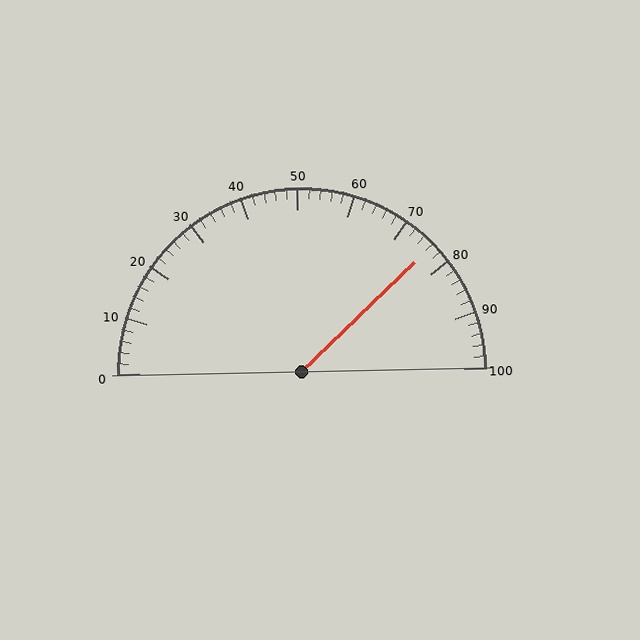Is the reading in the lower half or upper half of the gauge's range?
The reading is in the upper half of the range (0 to 100).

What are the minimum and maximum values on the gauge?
The gauge ranges from 0 to 100.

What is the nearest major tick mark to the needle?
The nearest major tick mark is 80.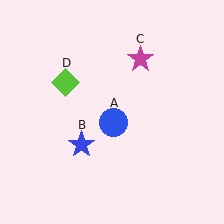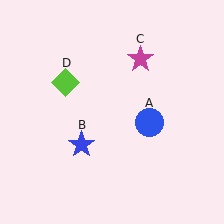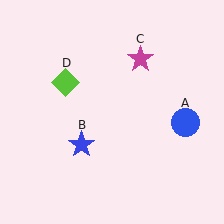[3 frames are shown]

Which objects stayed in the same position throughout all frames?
Blue star (object B) and magenta star (object C) and lime diamond (object D) remained stationary.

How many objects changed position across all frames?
1 object changed position: blue circle (object A).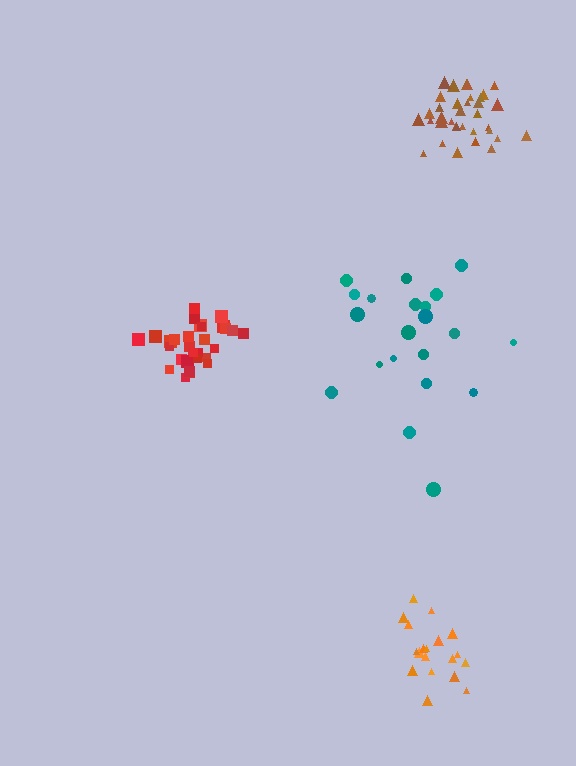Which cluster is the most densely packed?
Brown.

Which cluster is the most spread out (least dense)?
Teal.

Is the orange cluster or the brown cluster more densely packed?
Brown.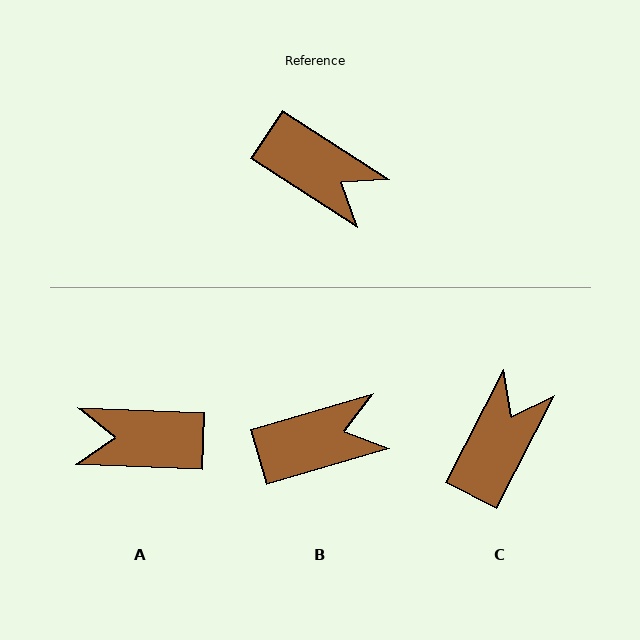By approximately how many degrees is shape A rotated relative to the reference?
Approximately 149 degrees clockwise.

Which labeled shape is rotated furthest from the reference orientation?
A, about 149 degrees away.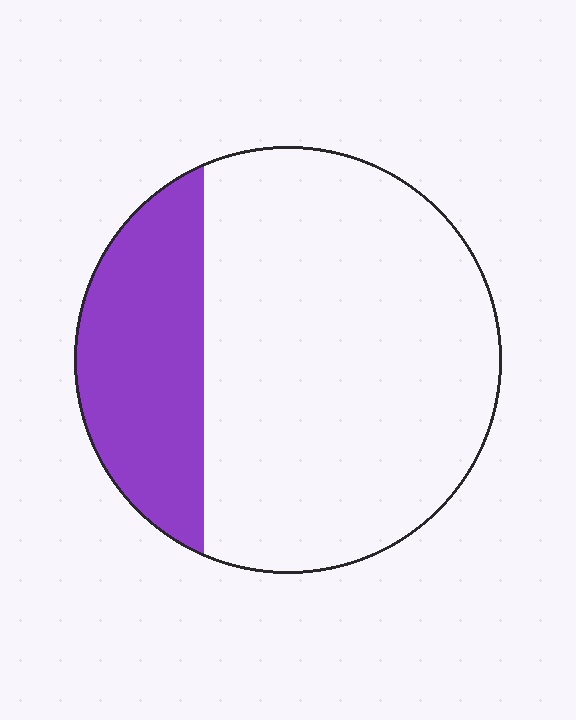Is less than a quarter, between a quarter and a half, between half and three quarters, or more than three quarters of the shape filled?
Between a quarter and a half.